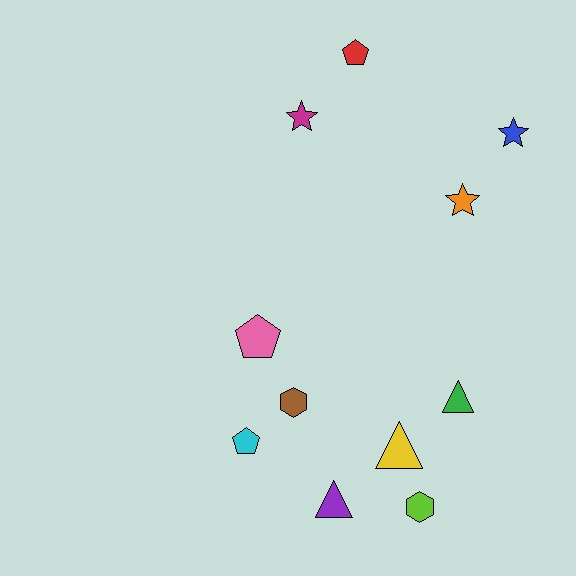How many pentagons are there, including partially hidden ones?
There are 3 pentagons.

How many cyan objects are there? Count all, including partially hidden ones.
There is 1 cyan object.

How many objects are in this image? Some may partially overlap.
There are 11 objects.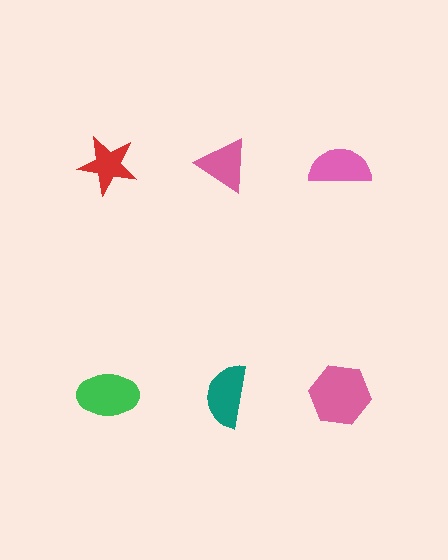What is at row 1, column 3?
A pink semicircle.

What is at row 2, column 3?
A pink hexagon.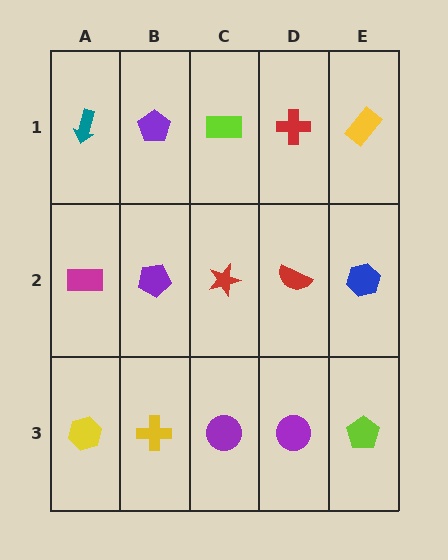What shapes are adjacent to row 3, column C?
A red star (row 2, column C), a yellow cross (row 3, column B), a purple circle (row 3, column D).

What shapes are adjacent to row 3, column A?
A magenta rectangle (row 2, column A), a yellow cross (row 3, column B).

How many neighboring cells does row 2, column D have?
4.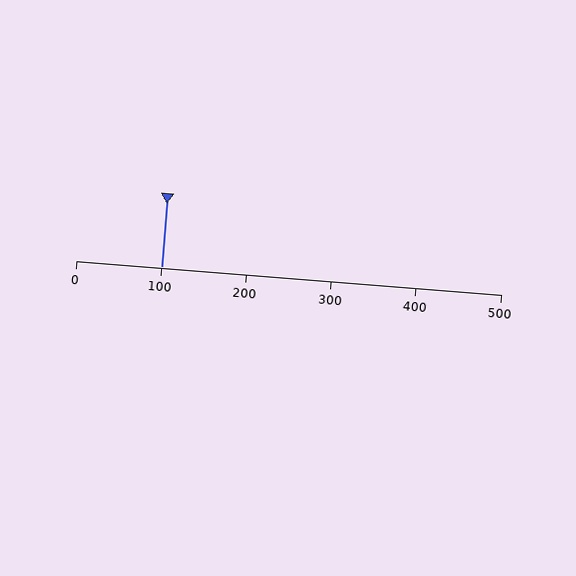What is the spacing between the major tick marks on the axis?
The major ticks are spaced 100 apart.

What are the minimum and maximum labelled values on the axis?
The axis runs from 0 to 500.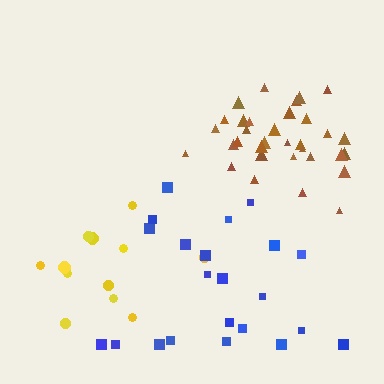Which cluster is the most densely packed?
Brown.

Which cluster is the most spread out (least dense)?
Yellow.